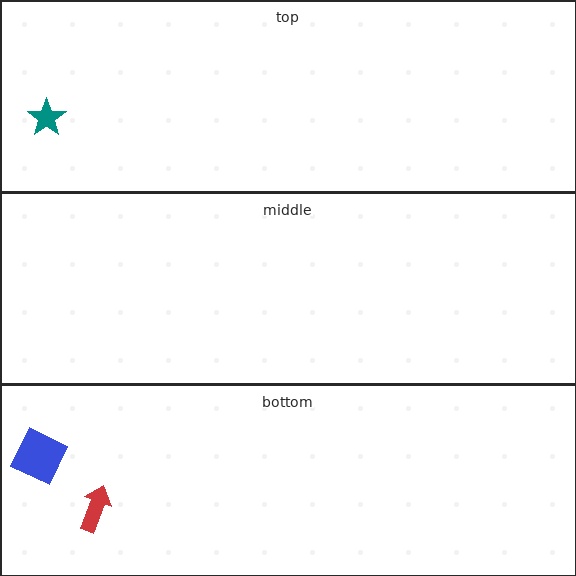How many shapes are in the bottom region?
2.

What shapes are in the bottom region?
The red arrow, the blue diamond.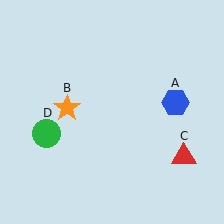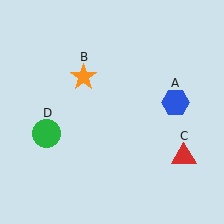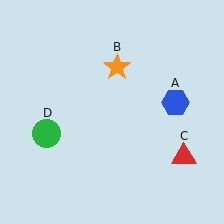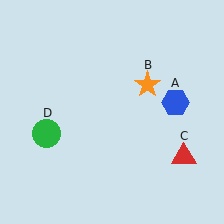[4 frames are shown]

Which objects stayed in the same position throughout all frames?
Blue hexagon (object A) and red triangle (object C) and green circle (object D) remained stationary.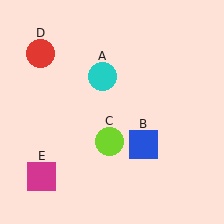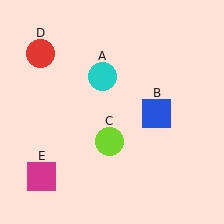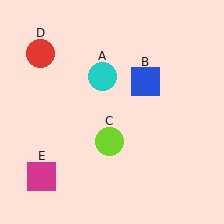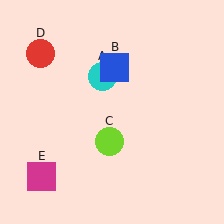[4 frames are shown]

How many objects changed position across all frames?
1 object changed position: blue square (object B).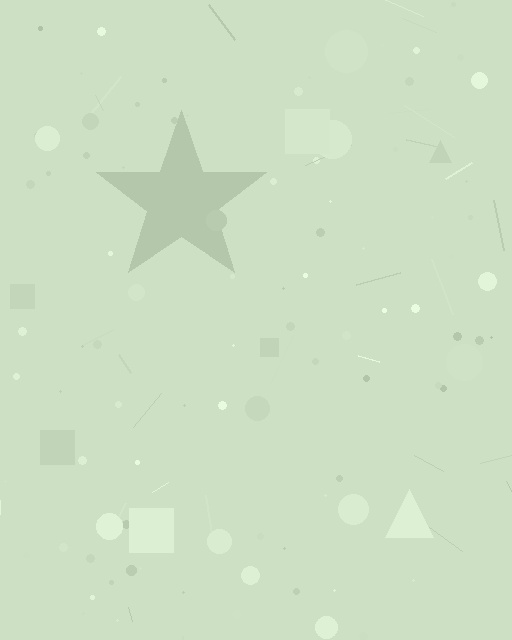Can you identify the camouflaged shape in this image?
The camouflaged shape is a star.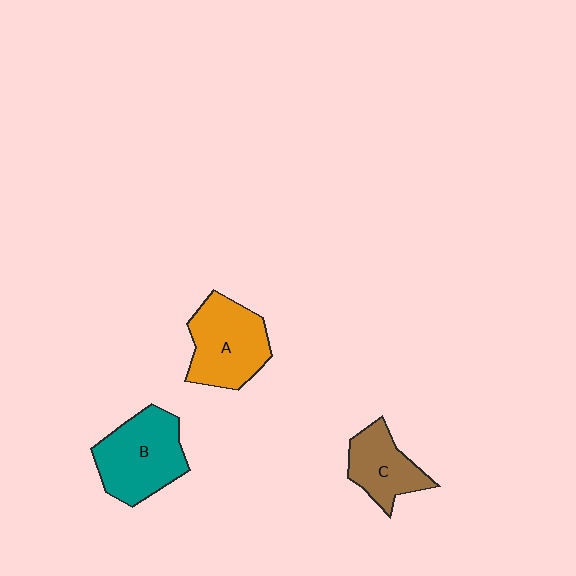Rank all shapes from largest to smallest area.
From largest to smallest: B (teal), A (orange), C (brown).